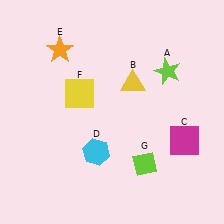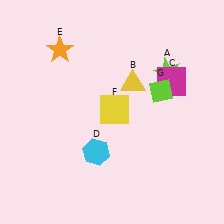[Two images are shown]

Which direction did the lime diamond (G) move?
The lime diamond (G) moved up.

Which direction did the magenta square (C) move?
The magenta square (C) moved up.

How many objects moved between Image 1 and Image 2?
3 objects moved between the two images.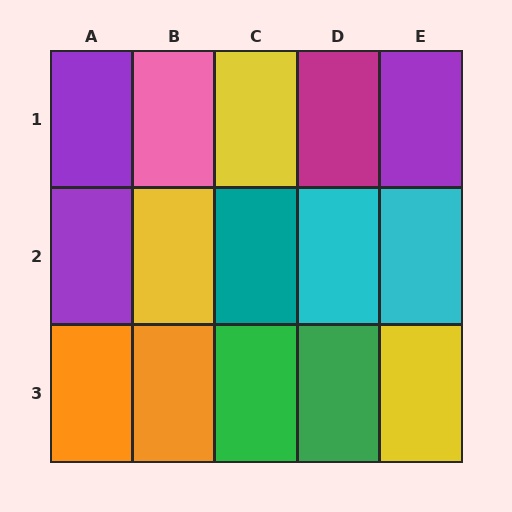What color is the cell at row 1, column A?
Purple.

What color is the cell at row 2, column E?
Cyan.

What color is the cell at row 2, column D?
Cyan.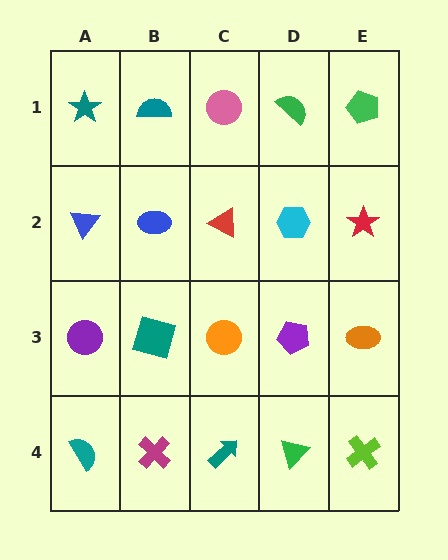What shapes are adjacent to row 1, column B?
A blue ellipse (row 2, column B), a teal star (row 1, column A), a pink circle (row 1, column C).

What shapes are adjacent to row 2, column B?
A teal semicircle (row 1, column B), a teal square (row 3, column B), a blue triangle (row 2, column A), a red triangle (row 2, column C).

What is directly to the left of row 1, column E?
A green semicircle.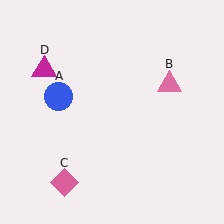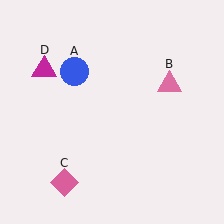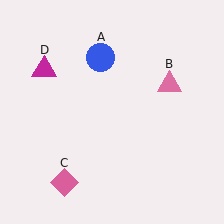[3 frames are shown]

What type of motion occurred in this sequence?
The blue circle (object A) rotated clockwise around the center of the scene.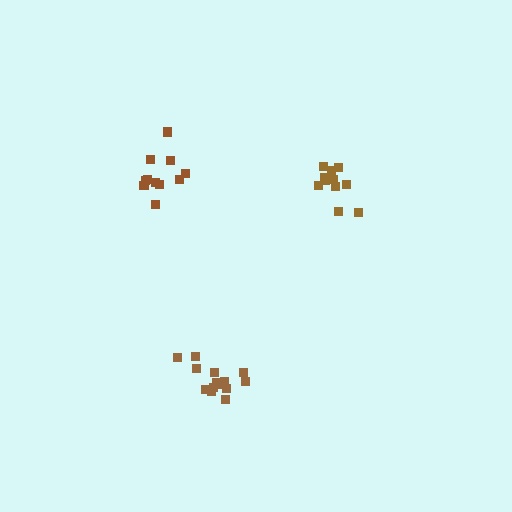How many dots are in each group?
Group 1: 11 dots, Group 2: 14 dots, Group 3: 11 dots (36 total).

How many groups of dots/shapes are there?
There are 3 groups.